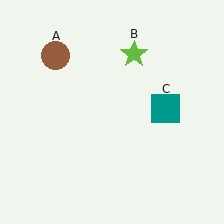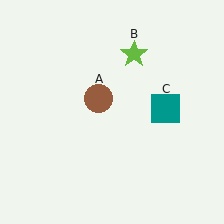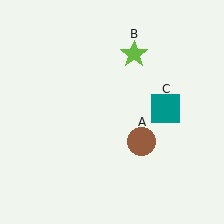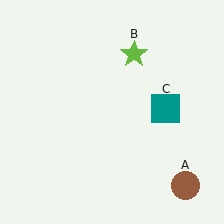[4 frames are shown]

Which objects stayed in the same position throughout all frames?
Lime star (object B) and teal square (object C) remained stationary.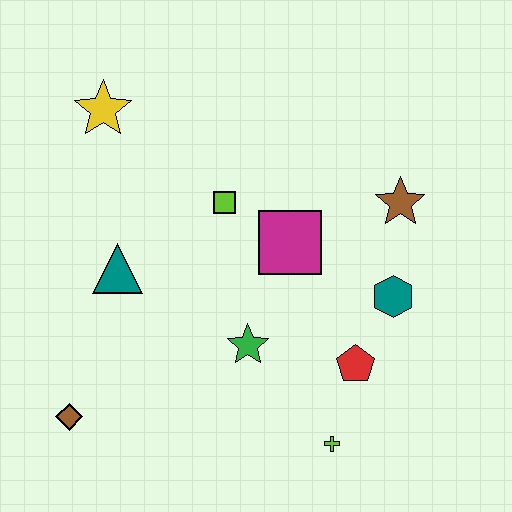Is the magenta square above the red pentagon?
Yes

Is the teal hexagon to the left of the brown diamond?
No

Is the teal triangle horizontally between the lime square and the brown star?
No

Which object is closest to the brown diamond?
The teal triangle is closest to the brown diamond.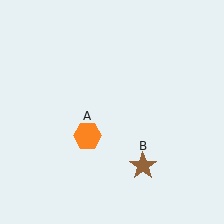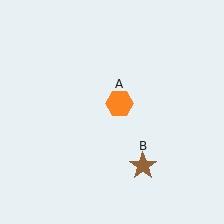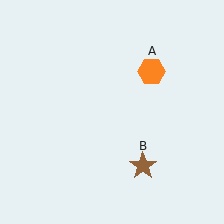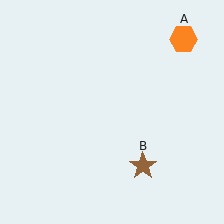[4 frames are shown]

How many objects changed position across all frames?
1 object changed position: orange hexagon (object A).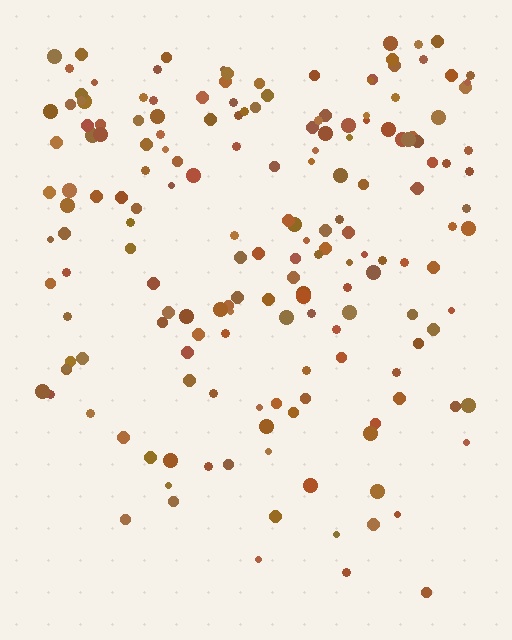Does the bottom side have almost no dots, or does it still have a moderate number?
Still a moderate number, just noticeably fewer than the top.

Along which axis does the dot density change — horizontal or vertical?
Vertical.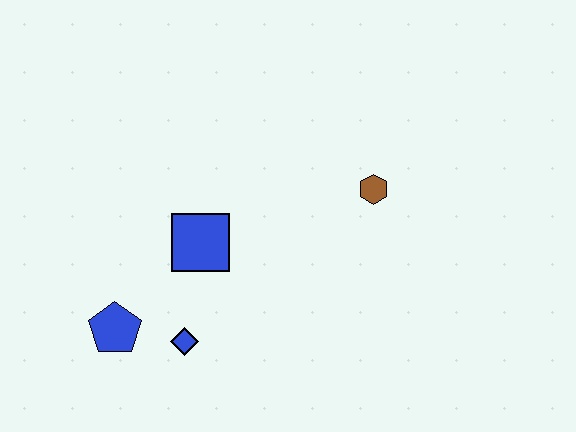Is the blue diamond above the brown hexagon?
No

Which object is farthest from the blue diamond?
The brown hexagon is farthest from the blue diamond.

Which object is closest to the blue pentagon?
The blue diamond is closest to the blue pentagon.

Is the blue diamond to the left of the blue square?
Yes